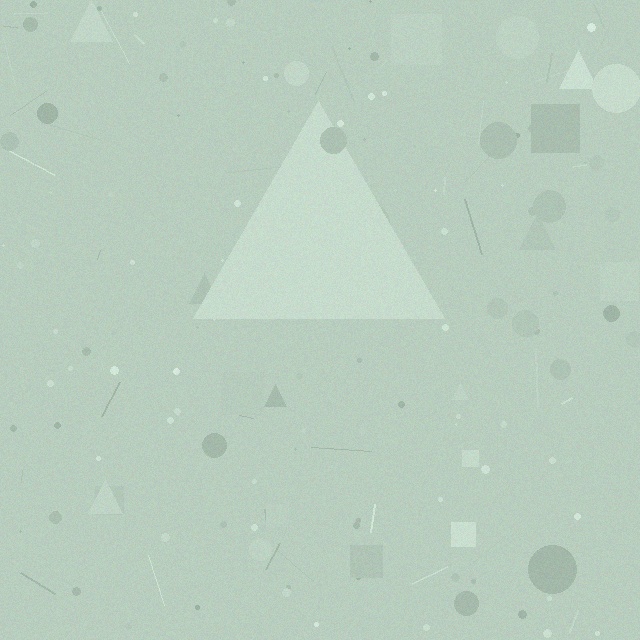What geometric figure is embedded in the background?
A triangle is embedded in the background.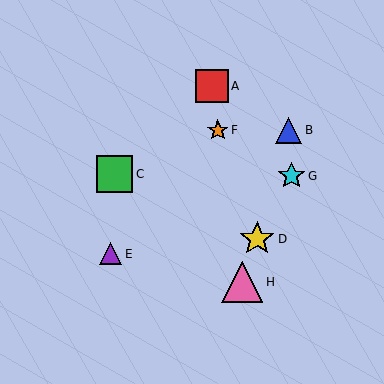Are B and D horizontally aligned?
No, B is at y≈130 and D is at y≈239.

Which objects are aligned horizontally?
Objects B, F are aligned horizontally.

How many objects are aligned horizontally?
2 objects (B, F) are aligned horizontally.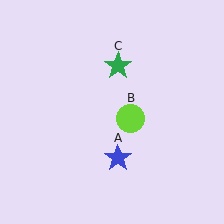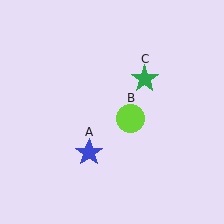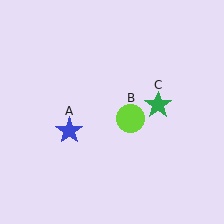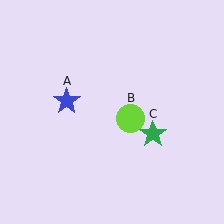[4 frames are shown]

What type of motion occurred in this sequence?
The blue star (object A), green star (object C) rotated clockwise around the center of the scene.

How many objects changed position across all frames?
2 objects changed position: blue star (object A), green star (object C).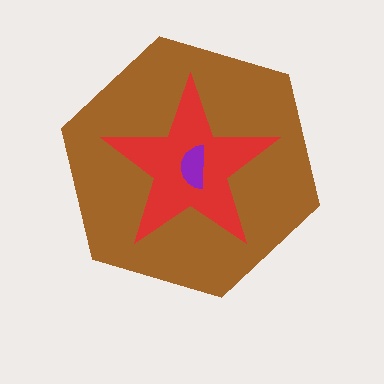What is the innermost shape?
The purple semicircle.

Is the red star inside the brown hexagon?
Yes.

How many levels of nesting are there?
3.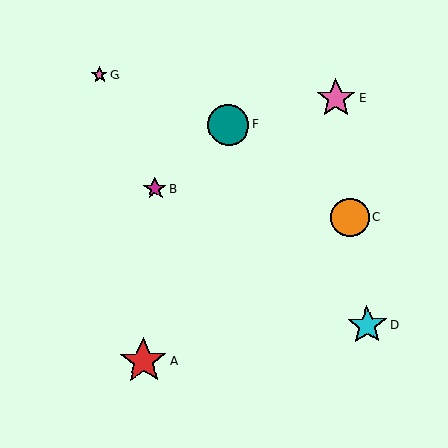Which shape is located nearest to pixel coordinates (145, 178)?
The magenta star (labeled B) at (155, 189) is nearest to that location.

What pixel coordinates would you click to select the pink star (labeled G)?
Click at (100, 75) to select the pink star G.